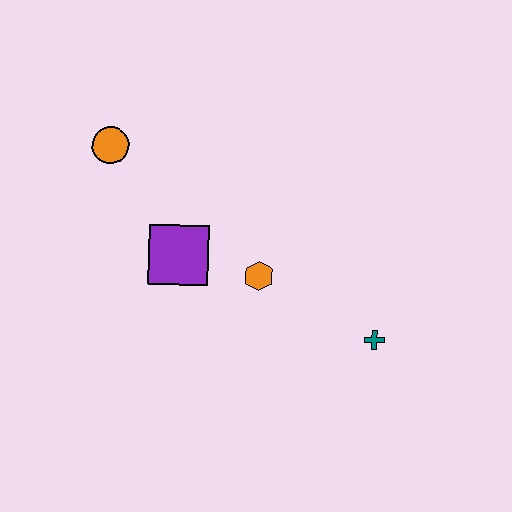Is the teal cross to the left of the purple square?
No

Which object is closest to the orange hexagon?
The purple square is closest to the orange hexagon.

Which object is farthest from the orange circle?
The teal cross is farthest from the orange circle.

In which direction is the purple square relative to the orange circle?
The purple square is below the orange circle.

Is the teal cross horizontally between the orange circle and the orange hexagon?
No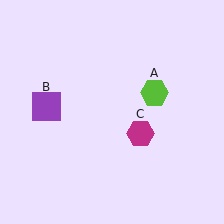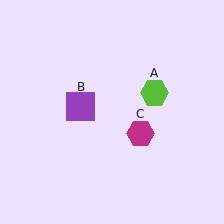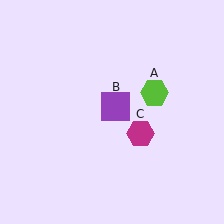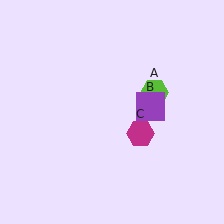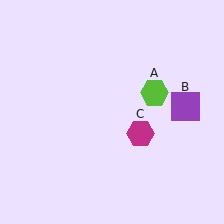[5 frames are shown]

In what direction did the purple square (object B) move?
The purple square (object B) moved right.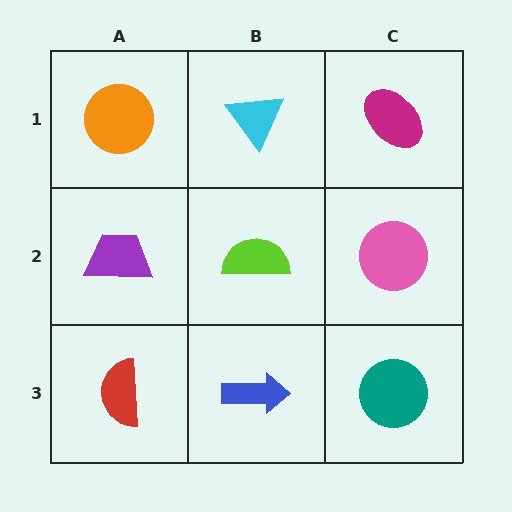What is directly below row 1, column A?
A purple trapezoid.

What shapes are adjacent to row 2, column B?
A cyan triangle (row 1, column B), a blue arrow (row 3, column B), a purple trapezoid (row 2, column A), a pink circle (row 2, column C).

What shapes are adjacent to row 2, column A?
An orange circle (row 1, column A), a red semicircle (row 3, column A), a lime semicircle (row 2, column B).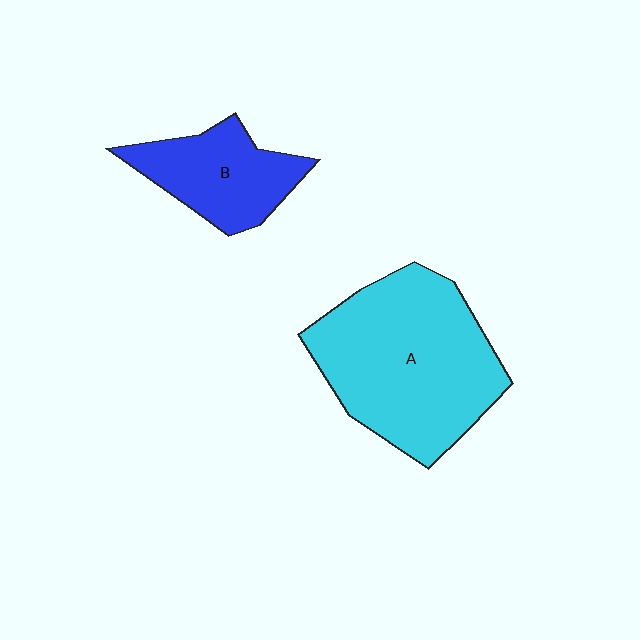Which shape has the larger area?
Shape A (cyan).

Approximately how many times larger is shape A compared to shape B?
Approximately 2.1 times.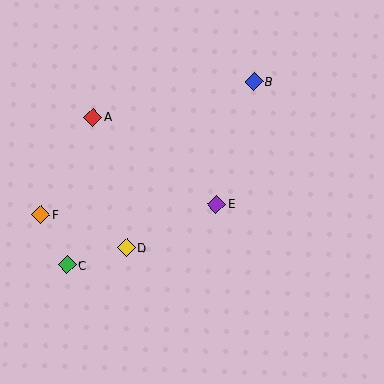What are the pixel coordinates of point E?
Point E is at (216, 204).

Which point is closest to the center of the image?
Point E at (216, 204) is closest to the center.